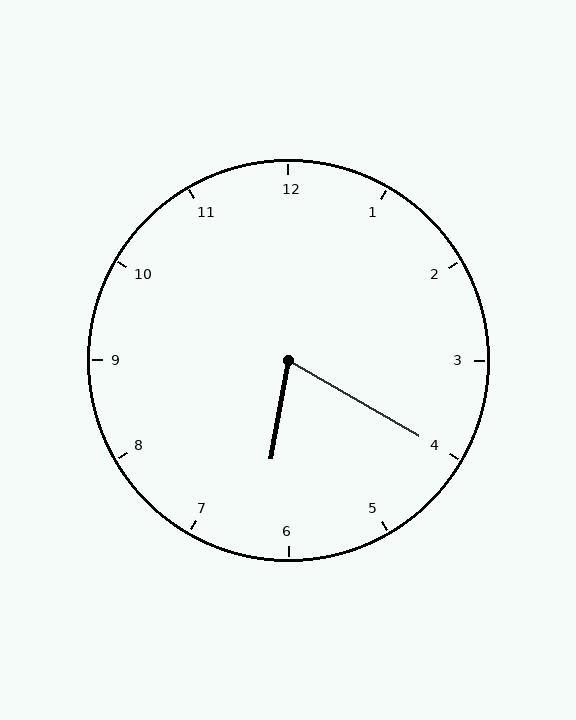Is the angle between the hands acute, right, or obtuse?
It is acute.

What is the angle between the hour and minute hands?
Approximately 70 degrees.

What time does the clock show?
6:20.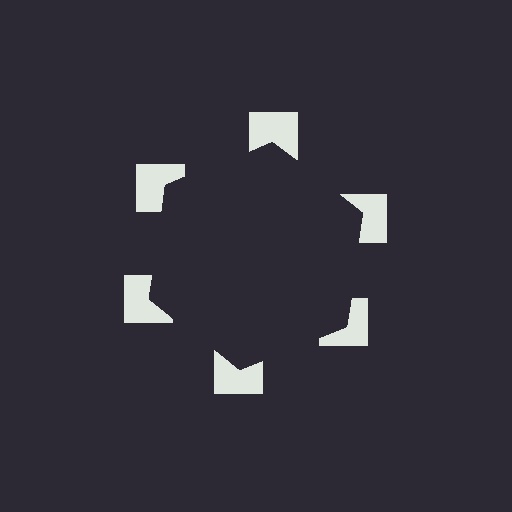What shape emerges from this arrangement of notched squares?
An illusory hexagon — its edges are inferred from the aligned wedge cuts in the notched squares, not physically drawn.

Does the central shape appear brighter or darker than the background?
It typically appears slightly darker than the background, even though no actual brightness change is drawn.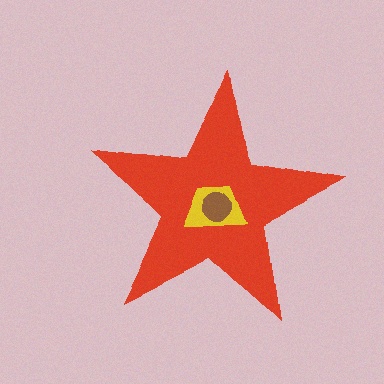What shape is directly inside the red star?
The yellow trapezoid.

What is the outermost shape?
The red star.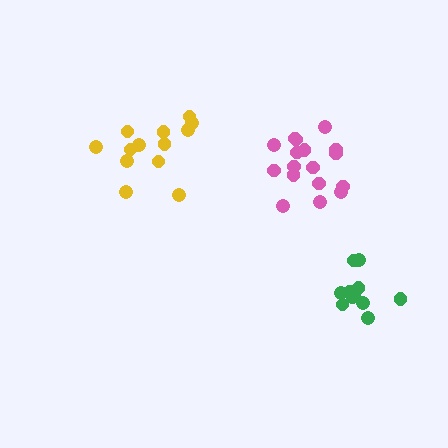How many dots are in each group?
Group 1: 17 dots, Group 2: 13 dots, Group 3: 12 dots (42 total).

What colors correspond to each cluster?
The clusters are colored: pink, yellow, green.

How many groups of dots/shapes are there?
There are 3 groups.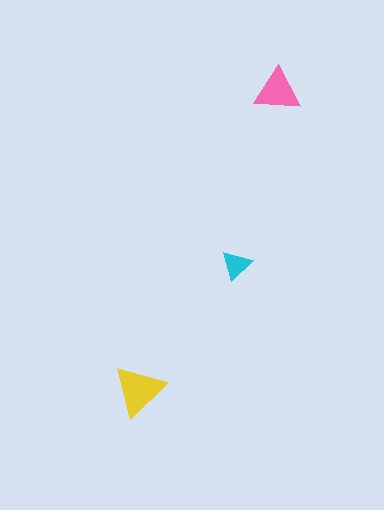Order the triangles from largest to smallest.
the yellow one, the pink one, the cyan one.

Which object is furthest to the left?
The yellow triangle is leftmost.